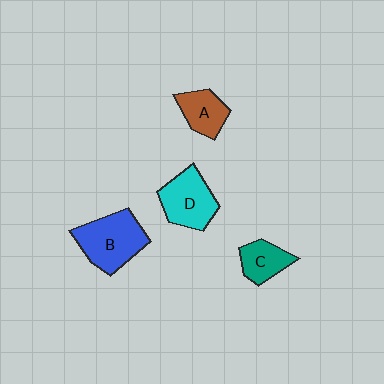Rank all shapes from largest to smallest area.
From largest to smallest: B (blue), D (cyan), A (brown), C (teal).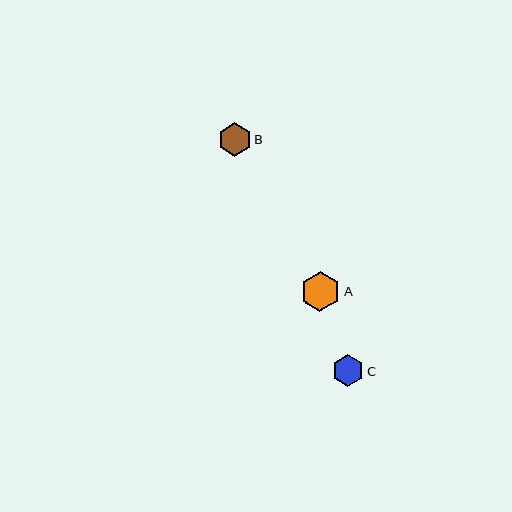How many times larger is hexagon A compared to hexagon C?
Hexagon A is approximately 1.2 times the size of hexagon C.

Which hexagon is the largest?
Hexagon A is the largest with a size of approximately 40 pixels.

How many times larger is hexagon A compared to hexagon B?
Hexagon A is approximately 1.2 times the size of hexagon B.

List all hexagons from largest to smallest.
From largest to smallest: A, B, C.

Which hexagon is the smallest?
Hexagon C is the smallest with a size of approximately 32 pixels.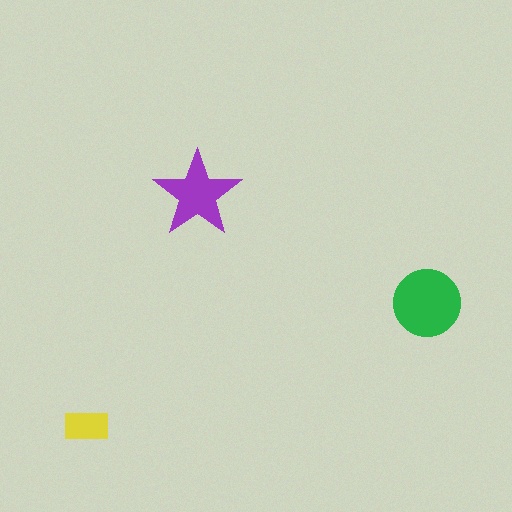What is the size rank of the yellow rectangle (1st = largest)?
3rd.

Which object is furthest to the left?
The yellow rectangle is leftmost.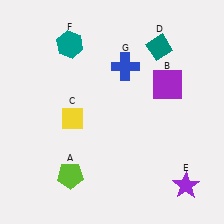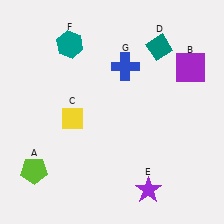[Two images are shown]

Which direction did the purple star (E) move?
The purple star (E) moved left.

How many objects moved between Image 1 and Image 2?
3 objects moved between the two images.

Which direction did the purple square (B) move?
The purple square (B) moved right.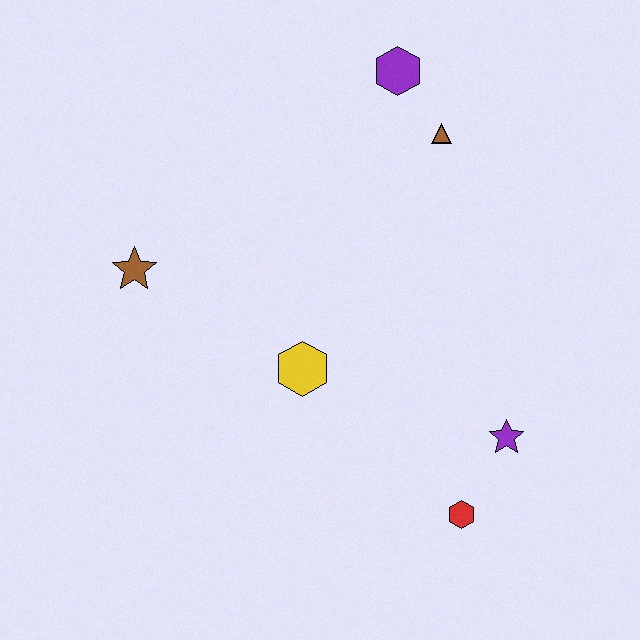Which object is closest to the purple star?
The red hexagon is closest to the purple star.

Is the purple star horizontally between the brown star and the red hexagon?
No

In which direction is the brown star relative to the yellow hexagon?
The brown star is to the left of the yellow hexagon.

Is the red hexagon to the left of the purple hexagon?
No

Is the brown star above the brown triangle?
No